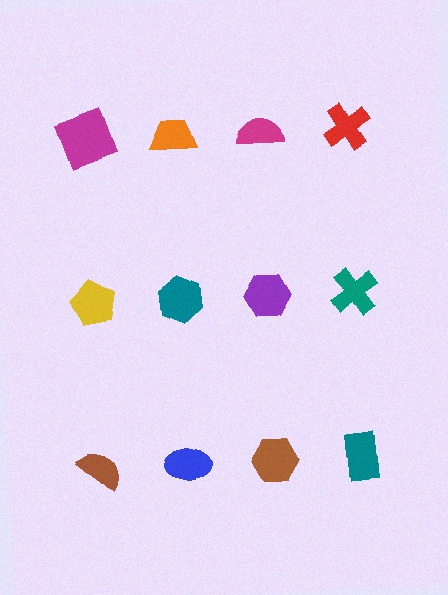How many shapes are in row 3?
4 shapes.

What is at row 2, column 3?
A purple hexagon.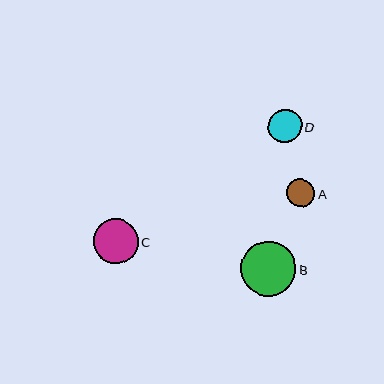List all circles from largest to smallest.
From largest to smallest: B, C, D, A.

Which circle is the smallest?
Circle A is the smallest with a size of approximately 28 pixels.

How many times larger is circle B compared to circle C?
Circle B is approximately 1.2 times the size of circle C.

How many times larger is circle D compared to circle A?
Circle D is approximately 1.2 times the size of circle A.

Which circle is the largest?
Circle B is the largest with a size of approximately 55 pixels.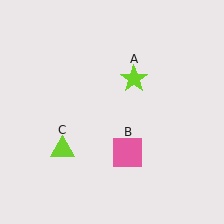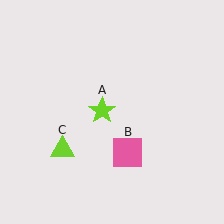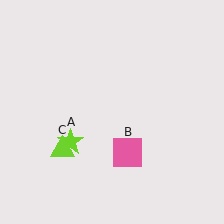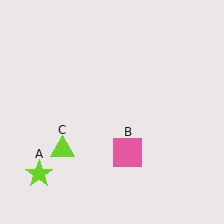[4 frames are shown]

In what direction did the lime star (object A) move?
The lime star (object A) moved down and to the left.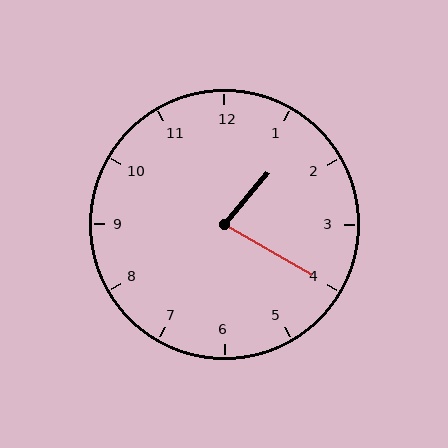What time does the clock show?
1:20.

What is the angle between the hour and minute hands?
Approximately 80 degrees.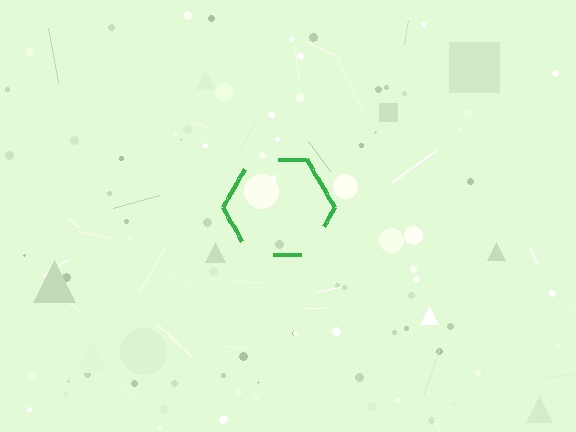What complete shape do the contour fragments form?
The contour fragments form a hexagon.